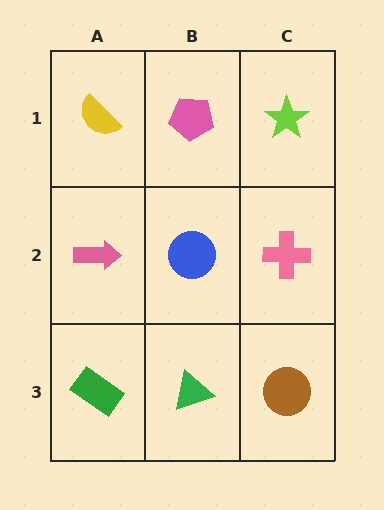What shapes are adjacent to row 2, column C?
A lime star (row 1, column C), a brown circle (row 3, column C), a blue circle (row 2, column B).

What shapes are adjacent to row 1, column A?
A pink arrow (row 2, column A), a pink pentagon (row 1, column B).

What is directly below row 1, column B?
A blue circle.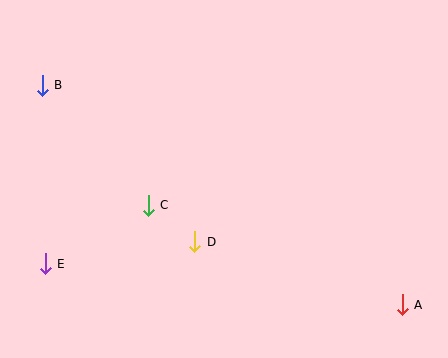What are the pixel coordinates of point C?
Point C is at (148, 205).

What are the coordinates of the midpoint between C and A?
The midpoint between C and A is at (275, 255).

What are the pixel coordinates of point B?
Point B is at (42, 85).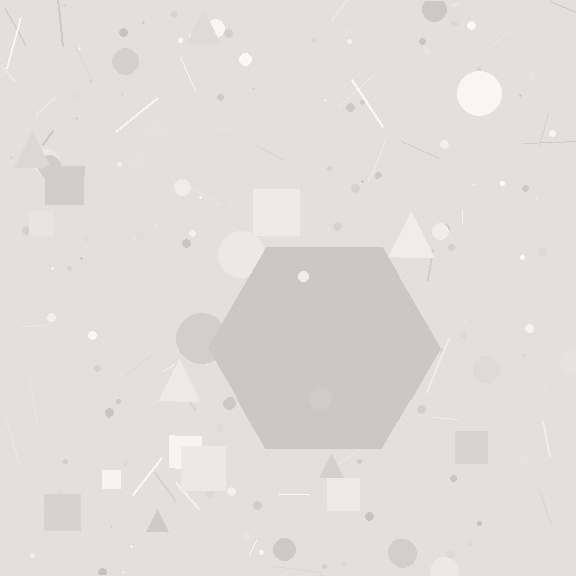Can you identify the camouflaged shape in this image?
The camouflaged shape is a hexagon.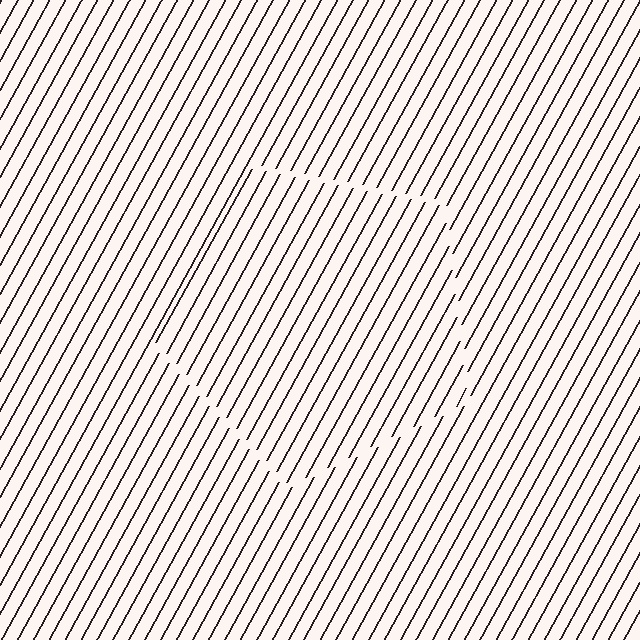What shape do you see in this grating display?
An illusory pentagon. The interior of the shape contains the same grating, shifted by half a period — the contour is defined by the phase discontinuity where line-ends from the inner and outer gratings abut.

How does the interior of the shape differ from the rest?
The interior of the shape contains the same grating, shifted by half a period — the contour is defined by the phase discontinuity where line-ends from the inner and outer gratings abut.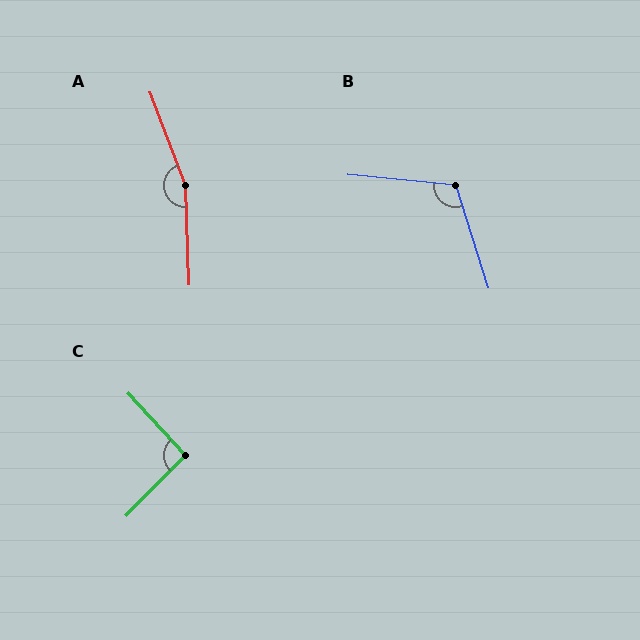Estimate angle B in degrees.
Approximately 113 degrees.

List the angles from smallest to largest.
C (93°), B (113°), A (161°).